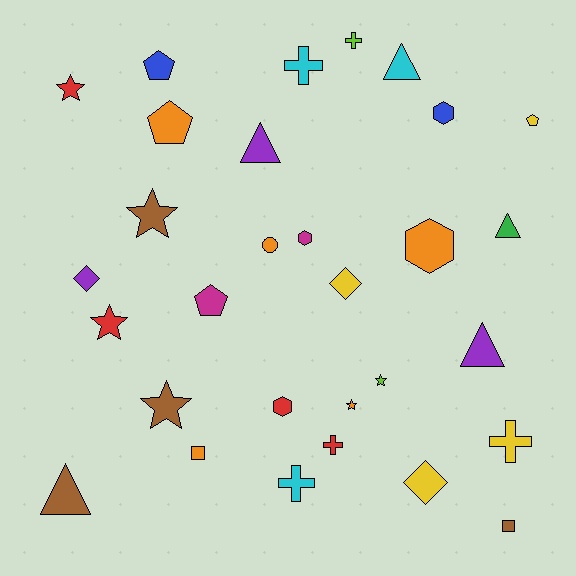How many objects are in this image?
There are 30 objects.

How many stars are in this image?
There are 6 stars.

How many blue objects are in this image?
There are 2 blue objects.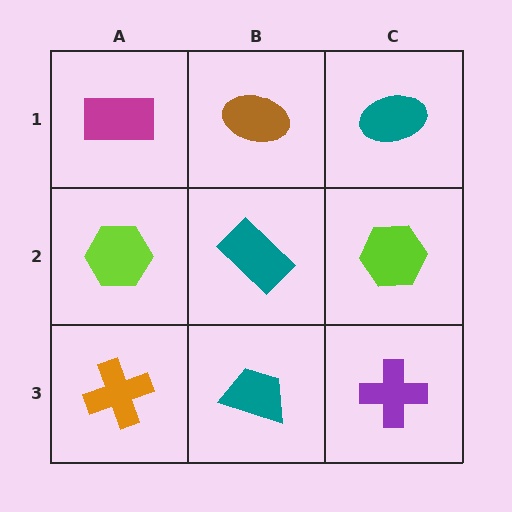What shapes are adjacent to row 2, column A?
A magenta rectangle (row 1, column A), an orange cross (row 3, column A), a teal rectangle (row 2, column B).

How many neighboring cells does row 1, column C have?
2.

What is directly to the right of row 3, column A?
A teal trapezoid.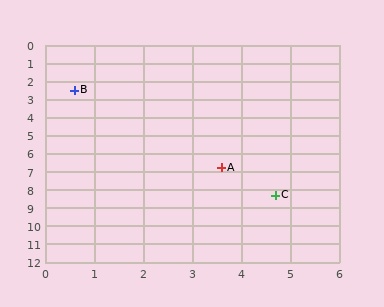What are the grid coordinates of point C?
Point C is at approximately (4.7, 8.3).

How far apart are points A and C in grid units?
Points A and C are about 1.9 grid units apart.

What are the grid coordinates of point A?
Point A is at approximately (3.6, 6.8).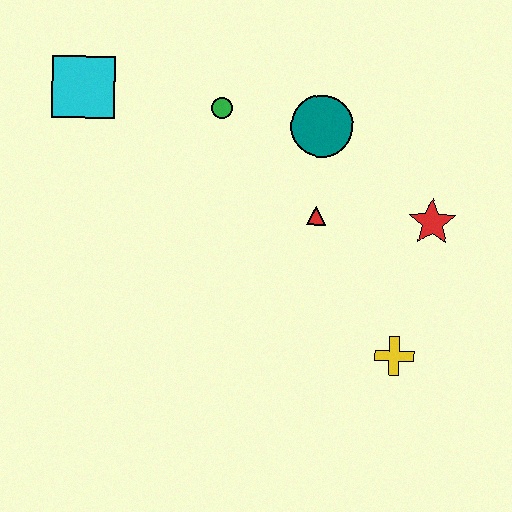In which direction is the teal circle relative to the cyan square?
The teal circle is to the right of the cyan square.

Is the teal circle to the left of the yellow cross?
Yes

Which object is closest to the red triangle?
The teal circle is closest to the red triangle.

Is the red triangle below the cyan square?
Yes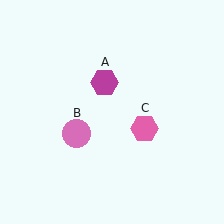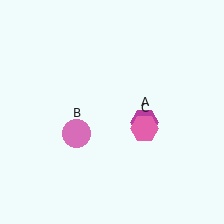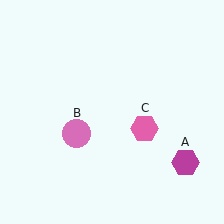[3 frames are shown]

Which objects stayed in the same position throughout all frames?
Pink circle (object B) and pink hexagon (object C) remained stationary.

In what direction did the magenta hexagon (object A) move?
The magenta hexagon (object A) moved down and to the right.